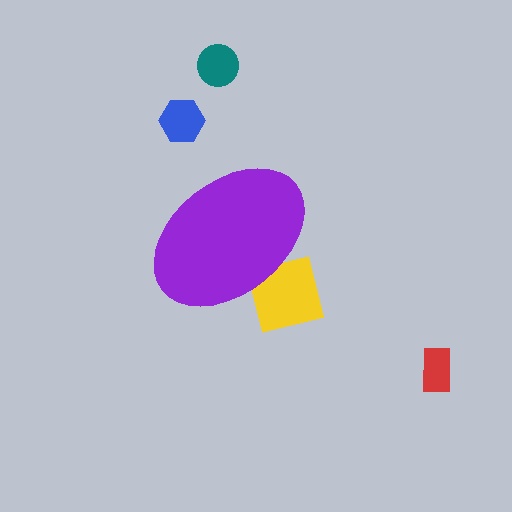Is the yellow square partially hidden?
Yes, the yellow square is partially hidden behind the purple ellipse.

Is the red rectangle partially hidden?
No, the red rectangle is fully visible.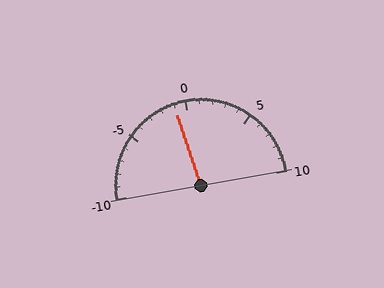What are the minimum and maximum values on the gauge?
The gauge ranges from -10 to 10.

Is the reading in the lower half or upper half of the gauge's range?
The reading is in the lower half of the range (-10 to 10).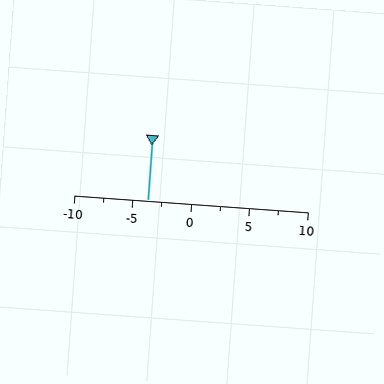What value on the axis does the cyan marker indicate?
The marker indicates approximately -3.8.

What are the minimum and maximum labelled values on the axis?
The axis runs from -10 to 10.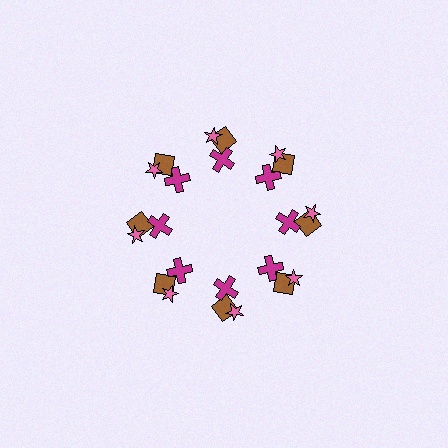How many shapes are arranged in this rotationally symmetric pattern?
There are 24 shapes, arranged in 8 groups of 3.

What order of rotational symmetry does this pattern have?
This pattern has 8-fold rotational symmetry.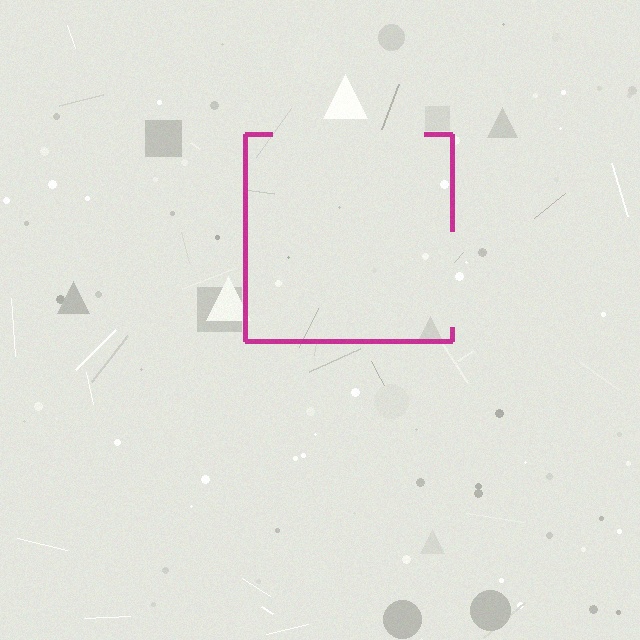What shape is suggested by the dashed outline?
The dashed outline suggests a square.